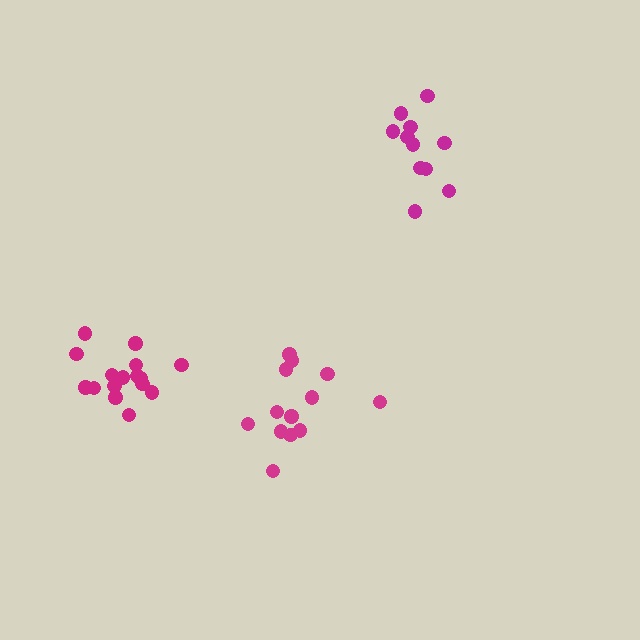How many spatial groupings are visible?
There are 3 spatial groupings.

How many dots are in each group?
Group 1: 11 dots, Group 2: 13 dots, Group 3: 16 dots (40 total).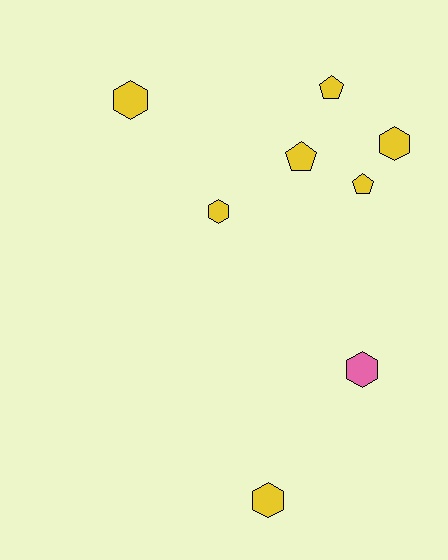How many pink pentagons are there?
There are no pink pentagons.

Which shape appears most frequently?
Hexagon, with 5 objects.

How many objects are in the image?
There are 8 objects.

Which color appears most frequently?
Yellow, with 7 objects.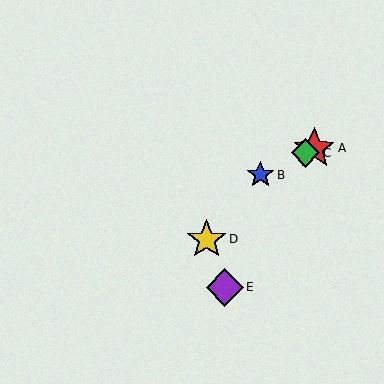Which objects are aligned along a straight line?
Objects A, B, C are aligned along a straight line.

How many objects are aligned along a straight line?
3 objects (A, B, C) are aligned along a straight line.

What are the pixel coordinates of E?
Object E is at (225, 287).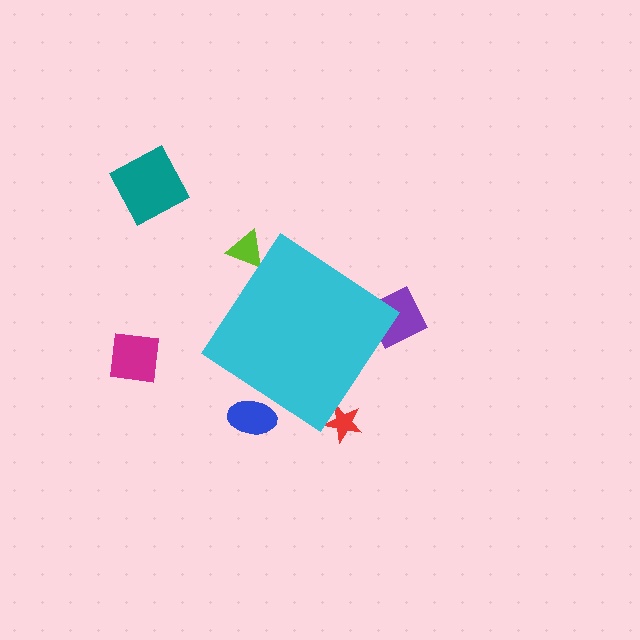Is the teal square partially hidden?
No, the teal square is fully visible.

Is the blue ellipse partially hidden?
Yes, the blue ellipse is partially hidden behind the cyan diamond.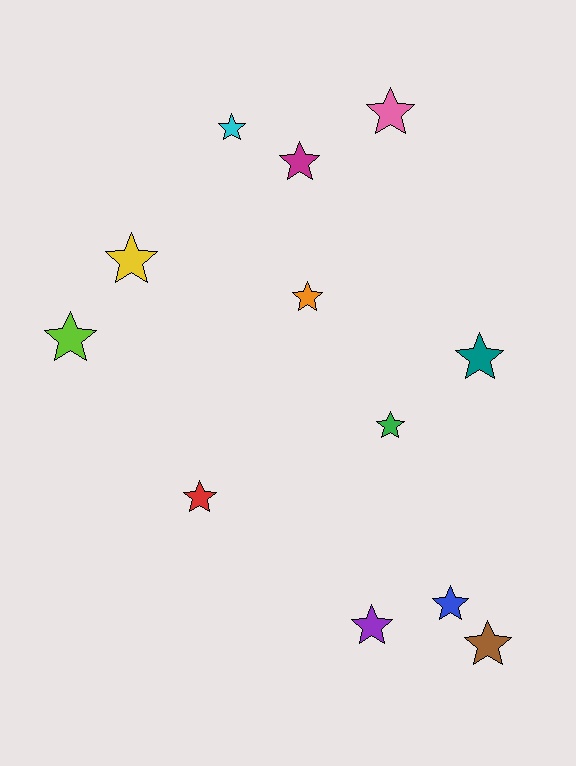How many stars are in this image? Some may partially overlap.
There are 12 stars.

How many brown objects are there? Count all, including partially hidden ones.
There is 1 brown object.